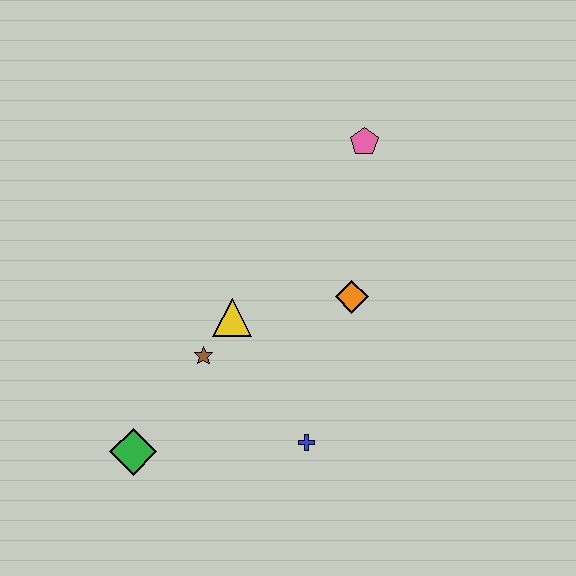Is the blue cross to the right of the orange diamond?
No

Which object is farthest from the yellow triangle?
The pink pentagon is farthest from the yellow triangle.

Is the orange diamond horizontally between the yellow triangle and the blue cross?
No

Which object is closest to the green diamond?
The brown star is closest to the green diamond.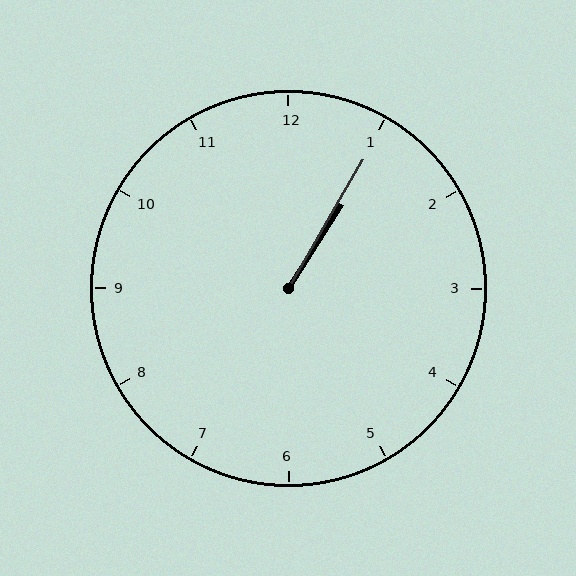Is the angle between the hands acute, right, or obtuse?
It is acute.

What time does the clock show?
1:05.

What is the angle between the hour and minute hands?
Approximately 2 degrees.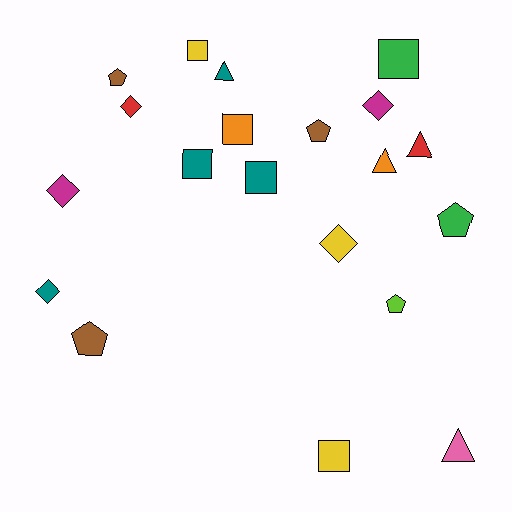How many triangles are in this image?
There are 4 triangles.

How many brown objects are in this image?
There are 3 brown objects.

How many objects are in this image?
There are 20 objects.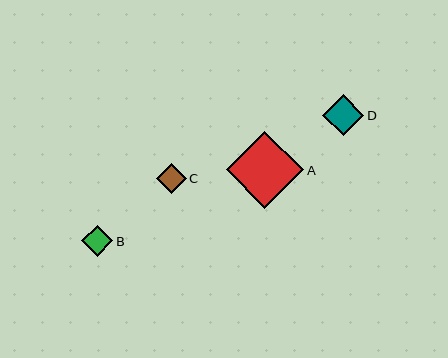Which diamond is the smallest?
Diamond C is the smallest with a size of approximately 30 pixels.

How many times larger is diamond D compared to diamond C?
Diamond D is approximately 1.4 times the size of diamond C.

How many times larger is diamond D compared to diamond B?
Diamond D is approximately 1.3 times the size of diamond B.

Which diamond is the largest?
Diamond A is the largest with a size of approximately 77 pixels.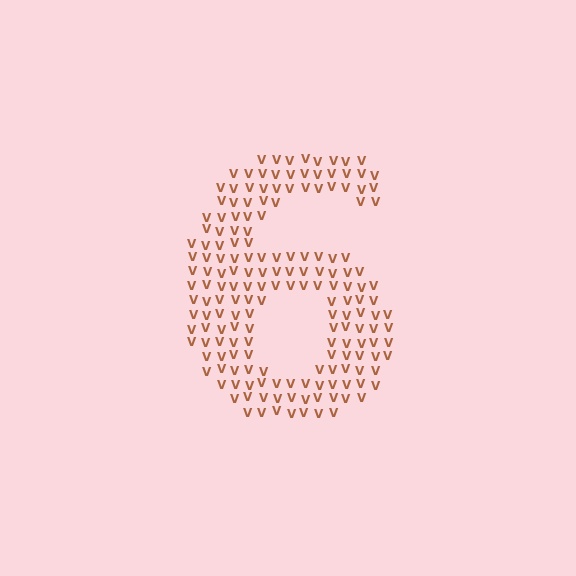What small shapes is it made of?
It is made of small letter V's.